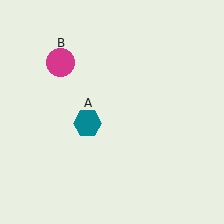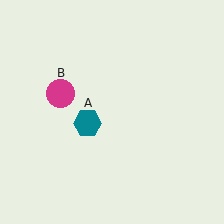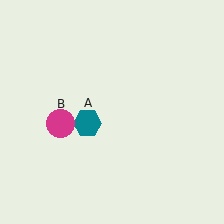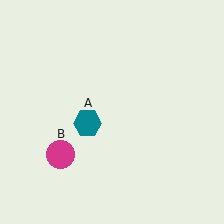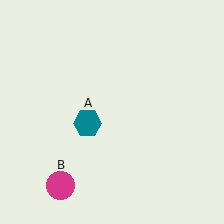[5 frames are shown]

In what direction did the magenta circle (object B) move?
The magenta circle (object B) moved down.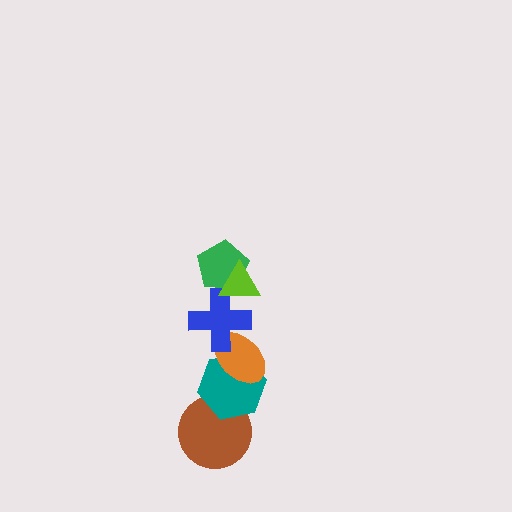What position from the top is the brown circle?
The brown circle is 6th from the top.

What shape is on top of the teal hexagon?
The orange ellipse is on top of the teal hexagon.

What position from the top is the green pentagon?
The green pentagon is 2nd from the top.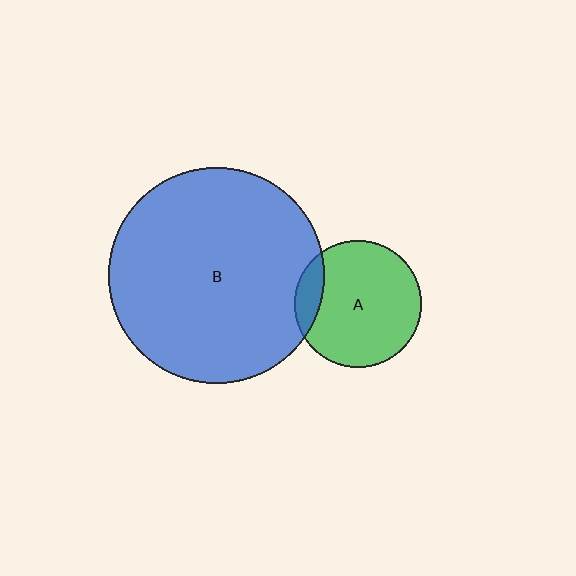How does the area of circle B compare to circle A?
Approximately 2.9 times.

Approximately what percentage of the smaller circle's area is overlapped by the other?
Approximately 15%.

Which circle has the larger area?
Circle B (blue).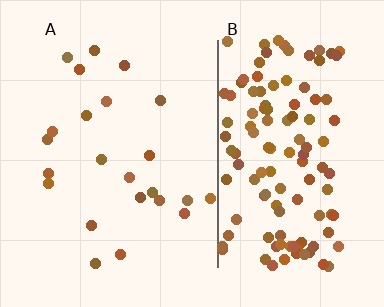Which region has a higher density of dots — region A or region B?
B (the right).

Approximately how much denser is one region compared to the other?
Approximately 5.6× — region B over region A.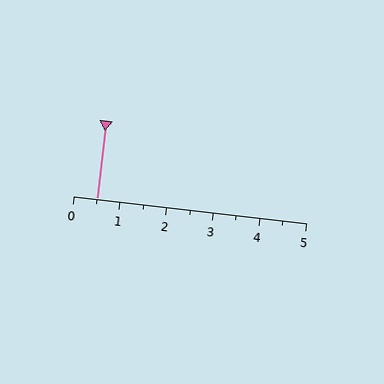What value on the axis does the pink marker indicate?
The marker indicates approximately 0.5.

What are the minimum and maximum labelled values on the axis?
The axis runs from 0 to 5.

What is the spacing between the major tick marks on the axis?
The major ticks are spaced 1 apart.